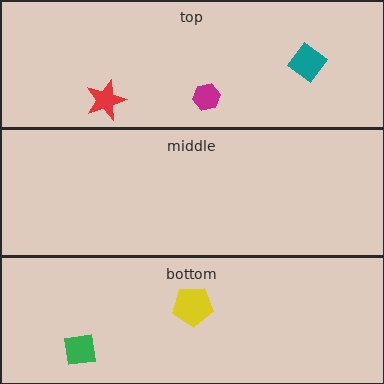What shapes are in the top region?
The red star, the teal diamond, the magenta hexagon.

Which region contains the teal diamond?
The top region.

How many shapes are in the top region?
3.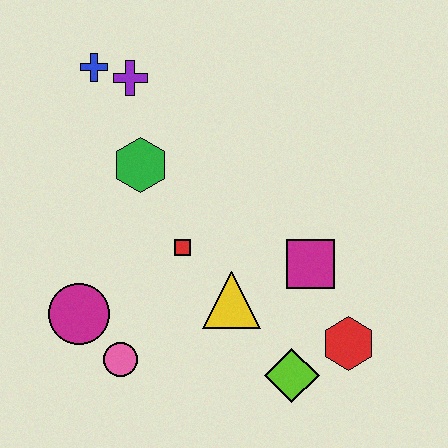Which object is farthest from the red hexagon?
The blue cross is farthest from the red hexagon.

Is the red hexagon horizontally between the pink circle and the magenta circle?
No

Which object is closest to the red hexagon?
The lime diamond is closest to the red hexagon.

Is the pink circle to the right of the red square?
No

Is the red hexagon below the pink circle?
No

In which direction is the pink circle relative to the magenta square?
The pink circle is to the left of the magenta square.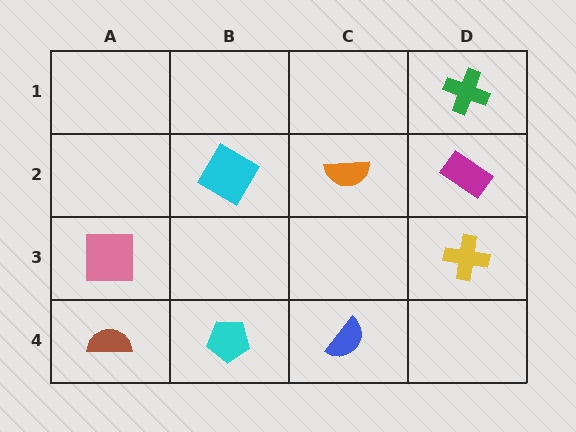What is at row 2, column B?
A cyan square.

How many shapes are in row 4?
3 shapes.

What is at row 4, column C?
A blue semicircle.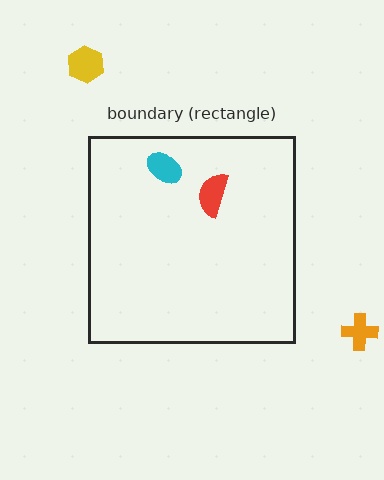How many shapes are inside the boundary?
2 inside, 2 outside.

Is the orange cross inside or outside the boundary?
Outside.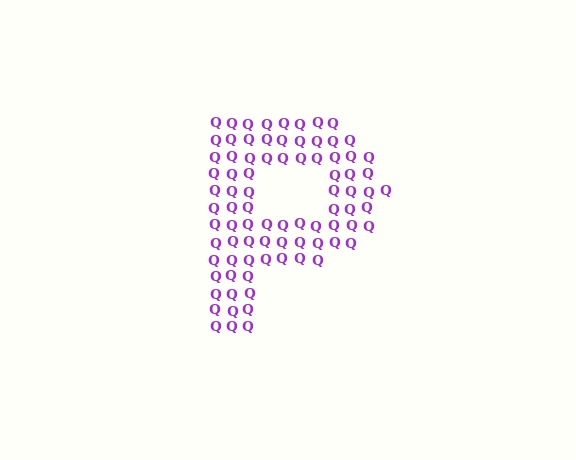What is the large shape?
The large shape is the letter P.